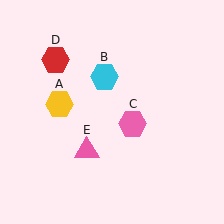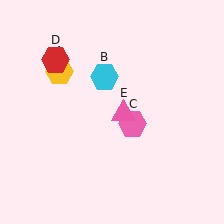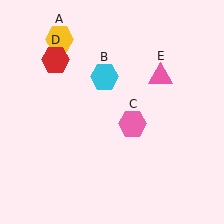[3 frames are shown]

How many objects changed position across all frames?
2 objects changed position: yellow hexagon (object A), pink triangle (object E).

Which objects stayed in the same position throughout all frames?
Cyan hexagon (object B) and pink hexagon (object C) and red hexagon (object D) remained stationary.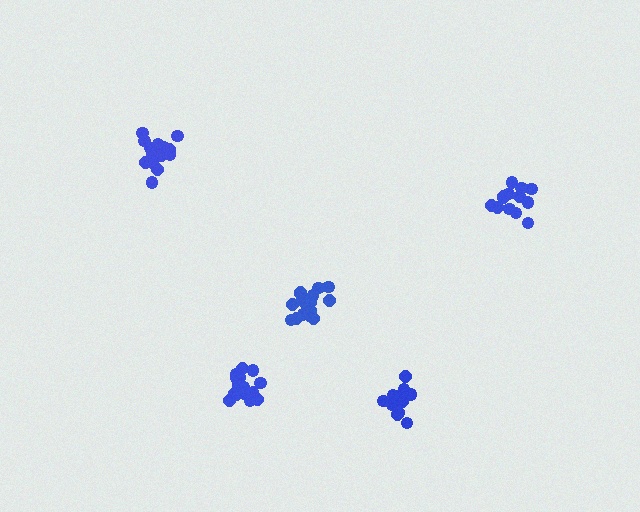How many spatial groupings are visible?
There are 5 spatial groupings.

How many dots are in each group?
Group 1: 12 dots, Group 2: 17 dots, Group 3: 13 dots, Group 4: 17 dots, Group 5: 17 dots (76 total).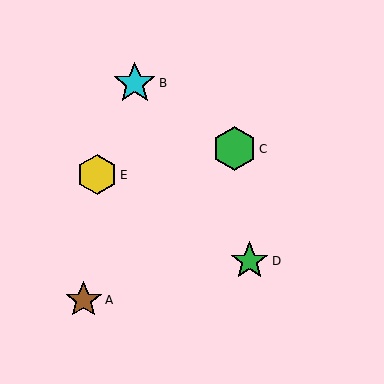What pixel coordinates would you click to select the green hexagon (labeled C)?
Click at (234, 149) to select the green hexagon C.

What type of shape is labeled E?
Shape E is a yellow hexagon.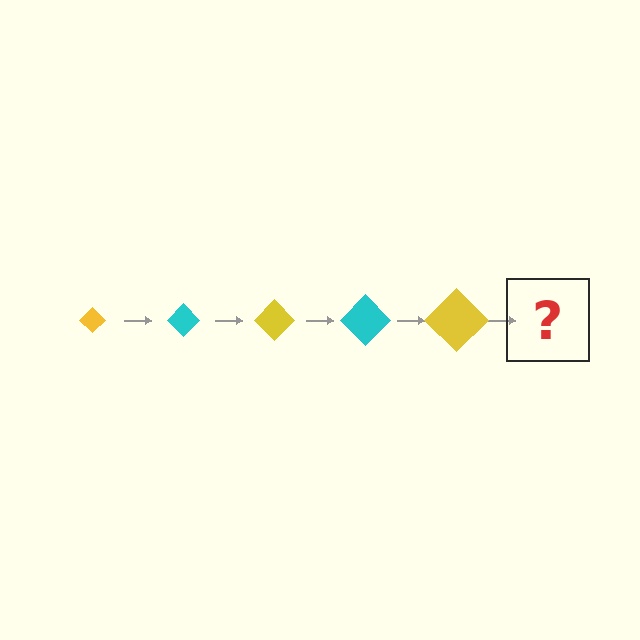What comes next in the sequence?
The next element should be a cyan diamond, larger than the previous one.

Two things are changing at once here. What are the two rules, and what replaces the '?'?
The two rules are that the diamond grows larger each step and the color cycles through yellow and cyan. The '?' should be a cyan diamond, larger than the previous one.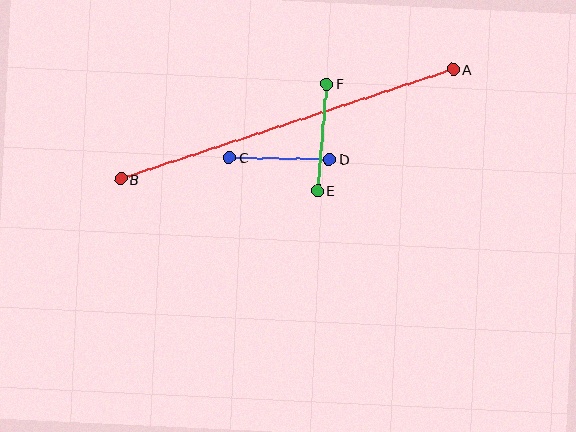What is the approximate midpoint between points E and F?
The midpoint is at approximately (322, 137) pixels.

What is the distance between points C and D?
The distance is approximately 100 pixels.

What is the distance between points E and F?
The distance is approximately 107 pixels.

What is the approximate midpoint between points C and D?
The midpoint is at approximately (279, 158) pixels.